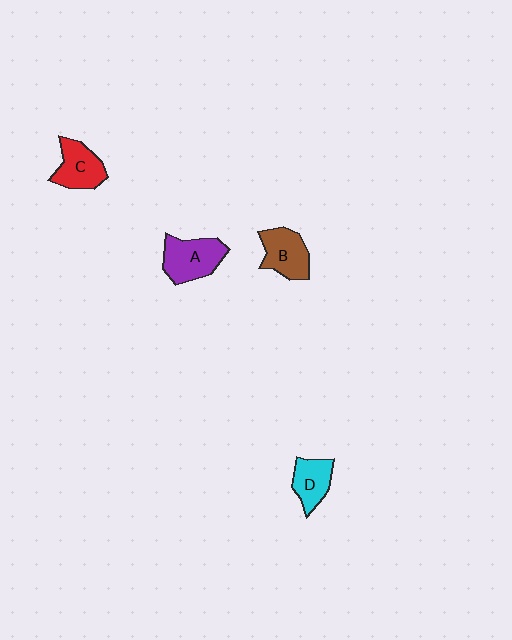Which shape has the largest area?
Shape A (purple).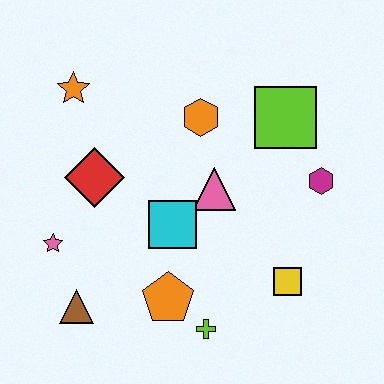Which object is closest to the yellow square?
The lime cross is closest to the yellow square.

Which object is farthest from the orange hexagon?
The brown triangle is farthest from the orange hexagon.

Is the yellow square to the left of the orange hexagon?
No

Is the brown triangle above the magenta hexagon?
No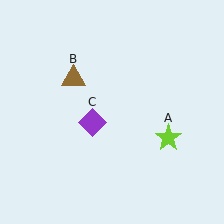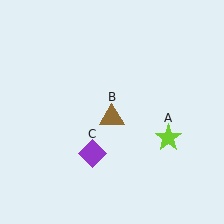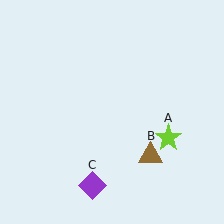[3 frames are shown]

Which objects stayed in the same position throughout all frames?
Lime star (object A) remained stationary.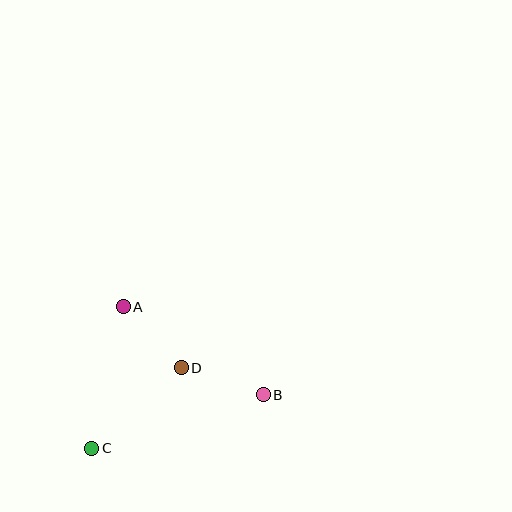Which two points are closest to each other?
Points A and D are closest to each other.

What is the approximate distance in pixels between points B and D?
The distance between B and D is approximately 87 pixels.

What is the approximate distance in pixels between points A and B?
The distance between A and B is approximately 166 pixels.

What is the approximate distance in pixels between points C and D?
The distance between C and D is approximately 120 pixels.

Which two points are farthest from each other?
Points B and C are farthest from each other.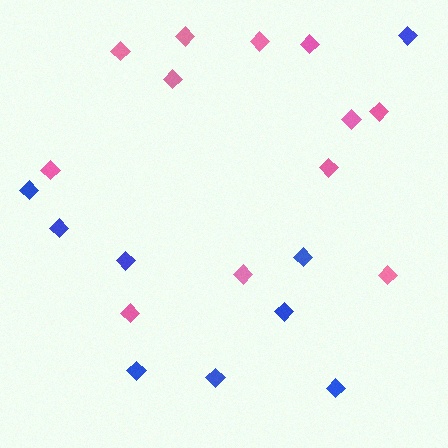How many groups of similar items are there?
There are 2 groups: one group of pink diamonds (12) and one group of blue diamonds (9).